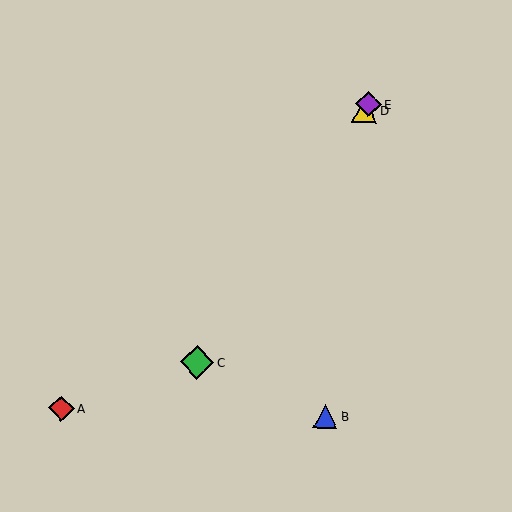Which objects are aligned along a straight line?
Objects C, D, E are aligned along a straight line.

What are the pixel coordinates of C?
Object C is at (197, 362).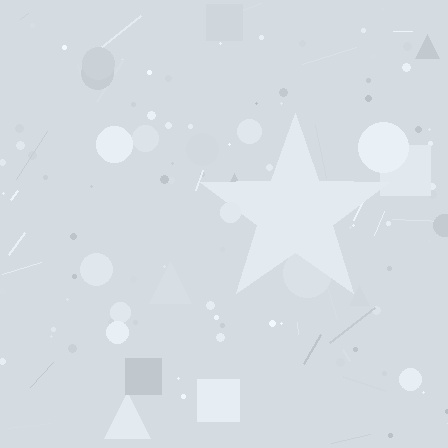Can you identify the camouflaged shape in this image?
The camouflaged shape is a star.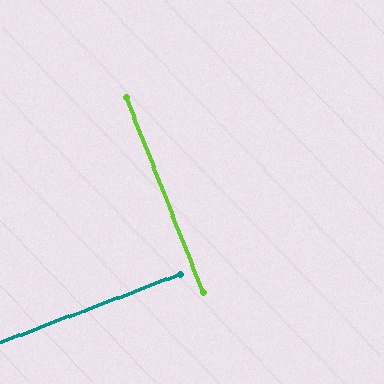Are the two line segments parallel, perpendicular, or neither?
Perpendicular — they meet at approximately 89°.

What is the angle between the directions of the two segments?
Approximately 89 degrees.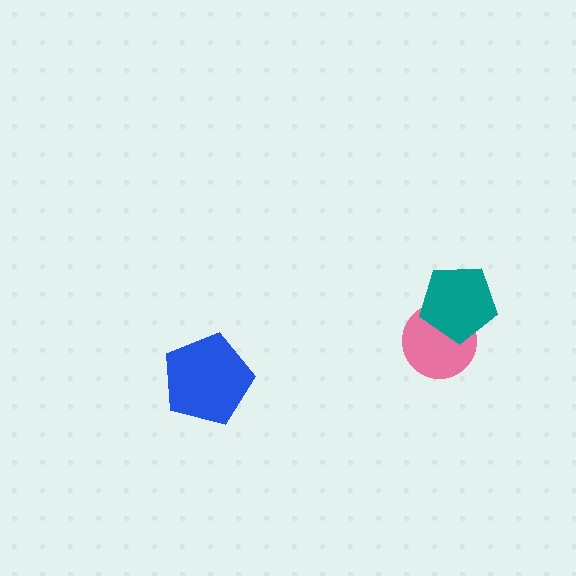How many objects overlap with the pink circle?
1 object overlaps with the pink circle.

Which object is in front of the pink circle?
The teal pentagon is in front of the pink circle.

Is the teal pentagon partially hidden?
No, no other shape covers it.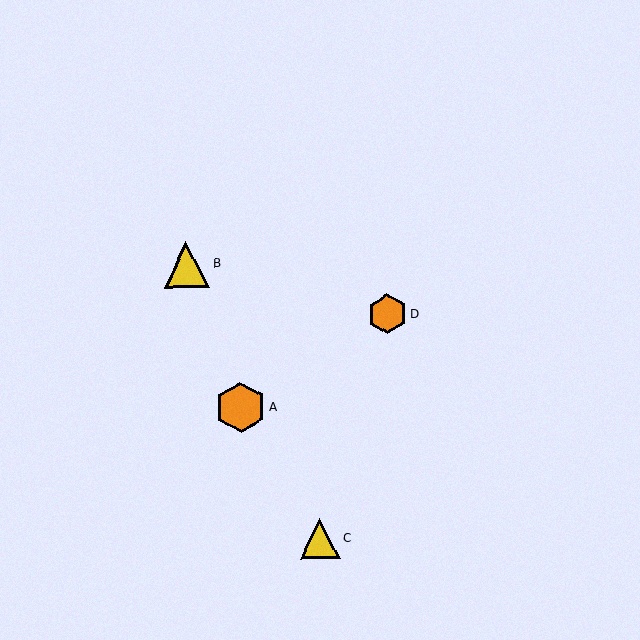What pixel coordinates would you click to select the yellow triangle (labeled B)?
Click at (186, 265) to select the yellow triangle B.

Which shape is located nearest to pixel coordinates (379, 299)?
The orange hexagon (labeled D) at (388, 314) is nearest to that location.